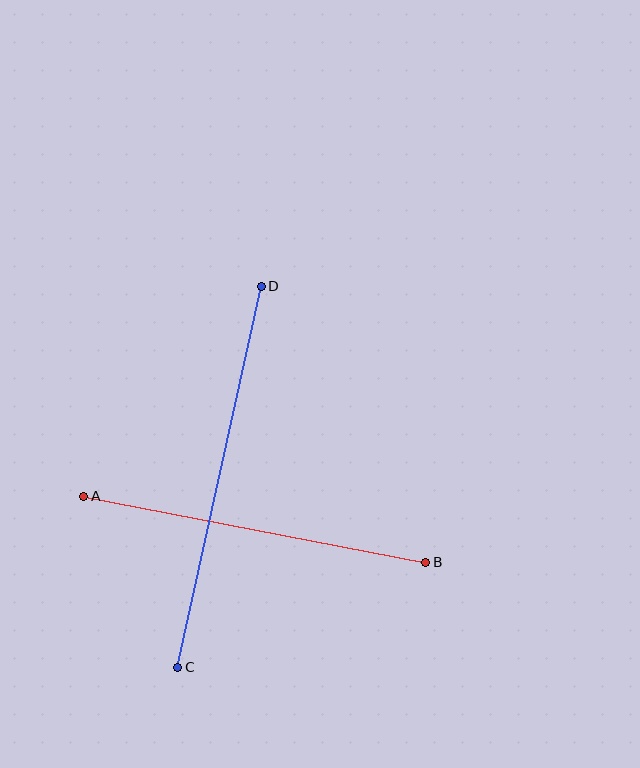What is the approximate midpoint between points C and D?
The midpoint is at approximately (219, 477) pixels.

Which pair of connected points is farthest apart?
Points C and D are farthest apart.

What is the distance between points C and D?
The distance is approximately 390 pixels.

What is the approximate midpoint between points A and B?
The midpoint is at approximately (255, 529) pixels.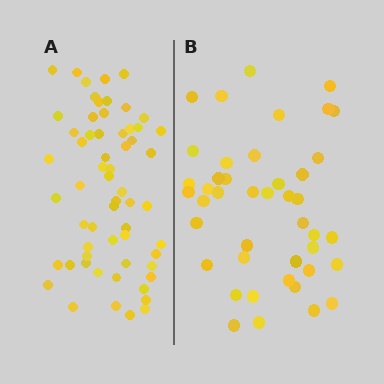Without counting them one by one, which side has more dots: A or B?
Region A (the left region) has more dots.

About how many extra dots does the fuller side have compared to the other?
Region A has approximately 15 more dots than region B.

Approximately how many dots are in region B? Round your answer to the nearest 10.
About 40 dots. (The exact count is 43, which rounds to 40.)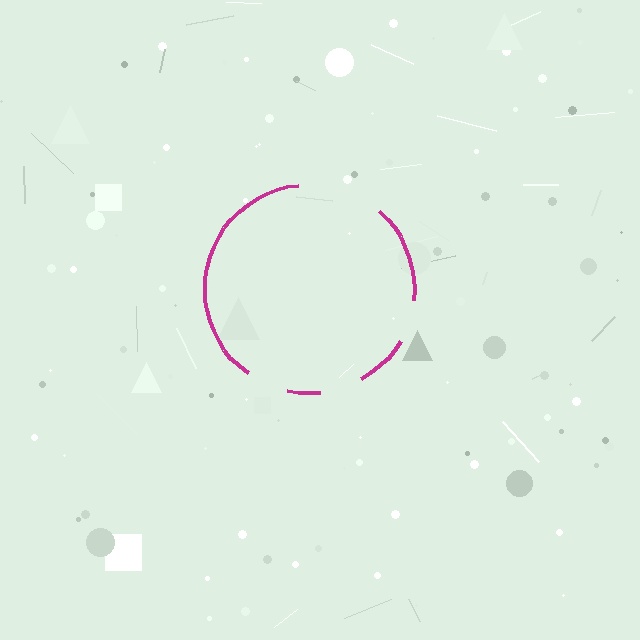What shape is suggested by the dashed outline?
The dashed outline suggests a circle.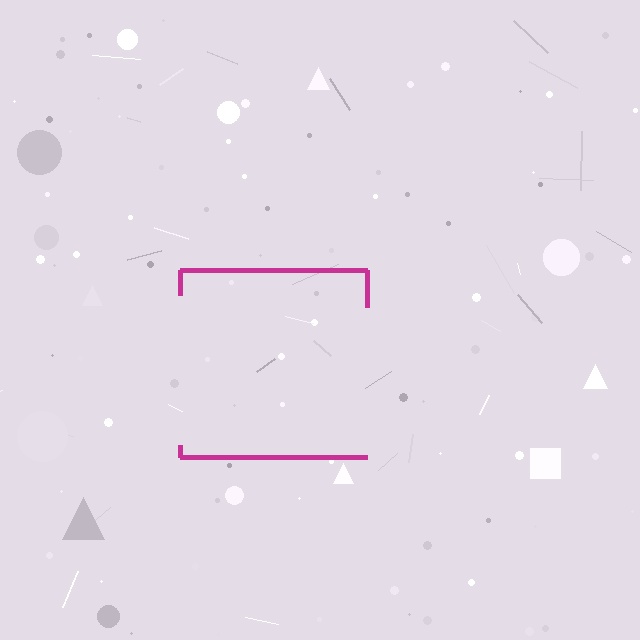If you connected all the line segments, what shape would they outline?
They would outline a square.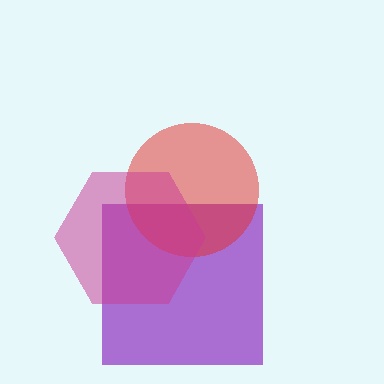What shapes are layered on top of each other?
The layered shapes are: a purple square, a red circle, a magenta hexagon.